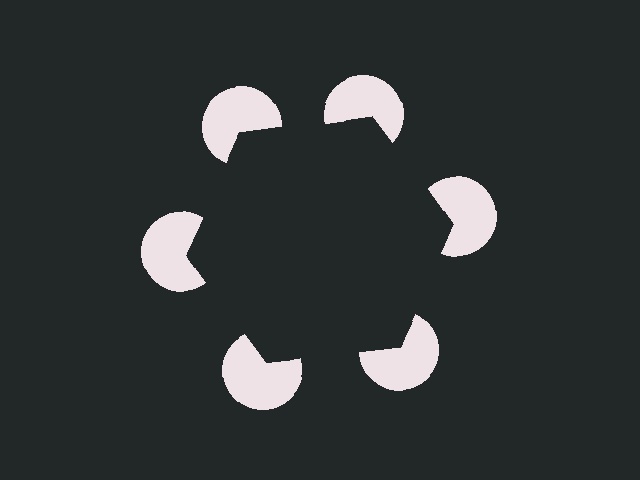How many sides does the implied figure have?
6 sides.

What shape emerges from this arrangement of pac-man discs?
An illusory hexagon — its edges are inferred from the aligned wedge cuts in the pac-man discs, not physically drawn.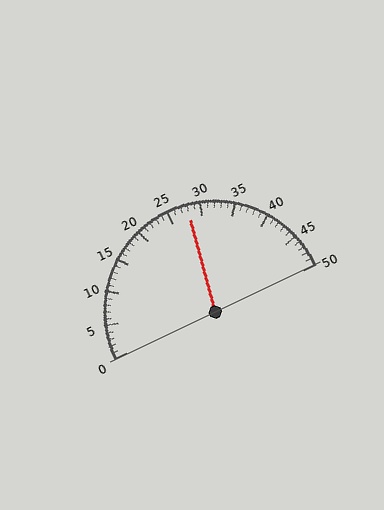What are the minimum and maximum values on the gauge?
The gauge ranges from 0 to 50.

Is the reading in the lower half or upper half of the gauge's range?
The reading is in the upper half of the range (0 to 50).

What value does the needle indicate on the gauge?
The needle indicates approximately 28.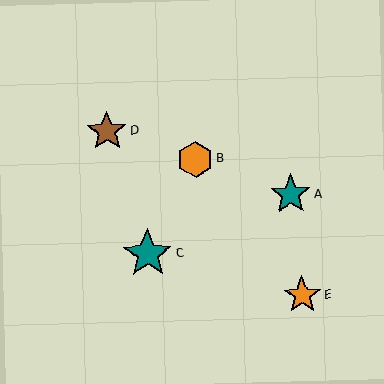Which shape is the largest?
The teal star (labeled C) is the largest.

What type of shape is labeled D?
Shape D is a brown star.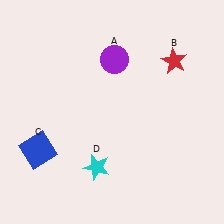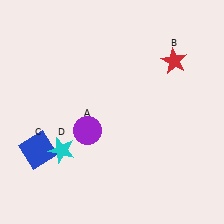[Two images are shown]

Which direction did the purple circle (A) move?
The purple circle (A) moved down.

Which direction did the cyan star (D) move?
The cyan star (D) moved left.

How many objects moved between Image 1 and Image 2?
2 objects moved between the two images.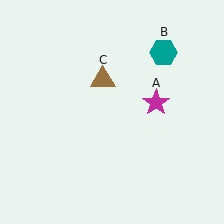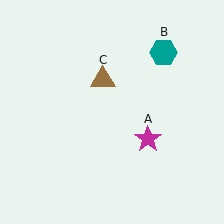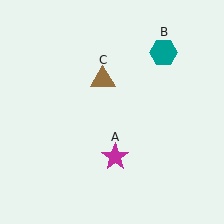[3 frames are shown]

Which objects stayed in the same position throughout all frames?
Teal hexagon (object B) and brown triangle (object C) remained stationary.